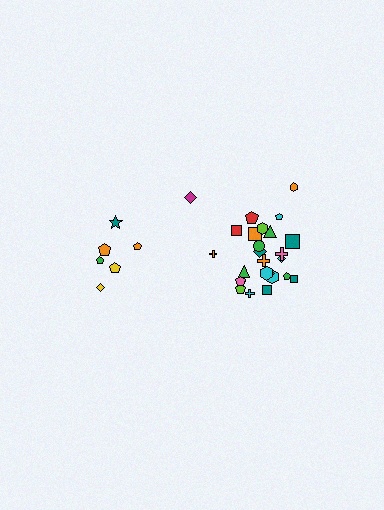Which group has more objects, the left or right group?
The right group.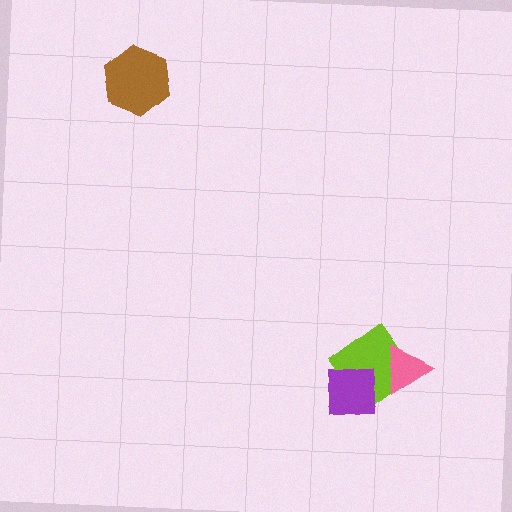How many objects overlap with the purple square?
1 object overlaps with the purple square.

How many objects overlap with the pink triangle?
1 object overlaps with the pink triangle.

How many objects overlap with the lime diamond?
2 objects overlap with the lime diamond.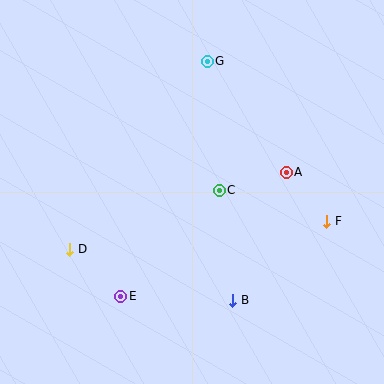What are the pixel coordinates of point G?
Point G is at (207, 61).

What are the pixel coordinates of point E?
Point E is at (121, 296).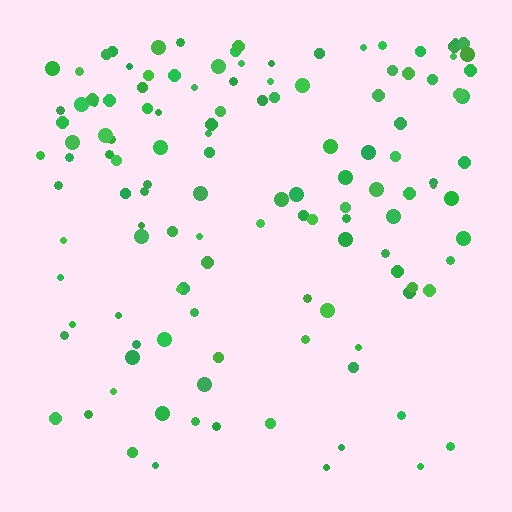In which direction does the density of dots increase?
From bottom to top, with the top side densest.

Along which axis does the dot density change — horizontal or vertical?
Vertical.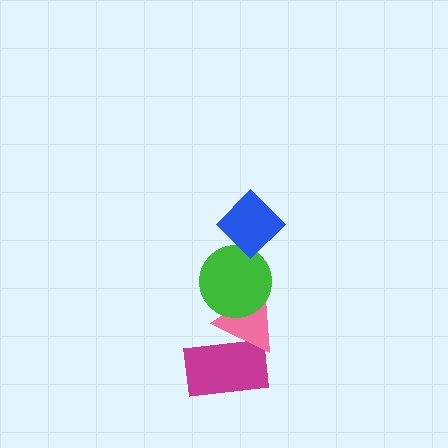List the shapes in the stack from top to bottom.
From top to bottom: the blue diamond, the green circle, the pink triangle, the magenta rectangle.